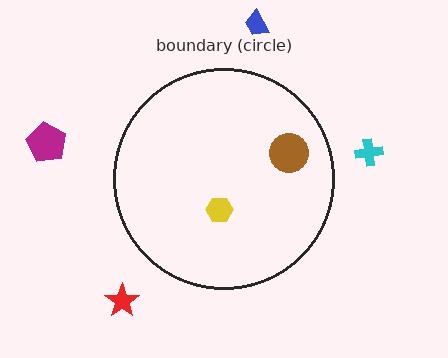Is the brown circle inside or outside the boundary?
Inside.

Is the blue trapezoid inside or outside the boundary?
Outside.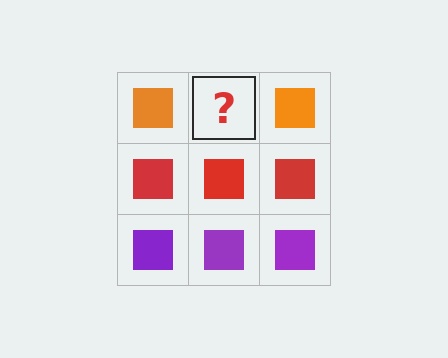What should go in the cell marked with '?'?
The missing cell should contain an orange square.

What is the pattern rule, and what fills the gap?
The rule is that each row has a consistent color. The gap should be filled with an orange square.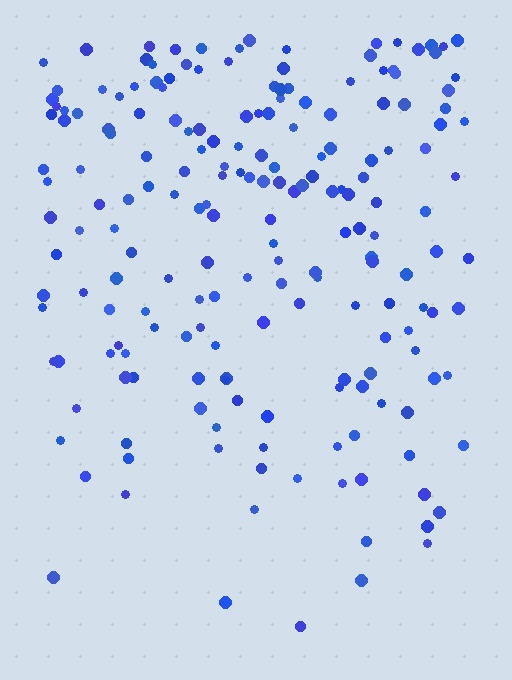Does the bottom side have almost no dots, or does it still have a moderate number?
Still a moderate number, just noticeably fewer than the top.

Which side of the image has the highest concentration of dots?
The top.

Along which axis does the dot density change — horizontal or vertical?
Vertical.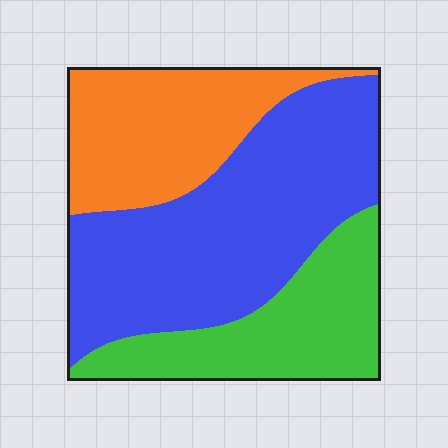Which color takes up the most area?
Blue, at roughly 50%.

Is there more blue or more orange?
Blue.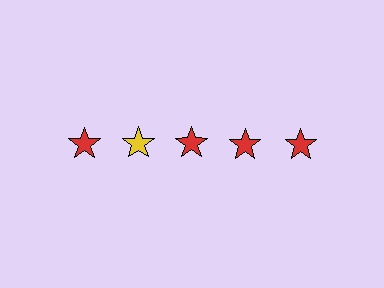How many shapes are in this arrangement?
There are 5 shapes arranged in a grid pattern.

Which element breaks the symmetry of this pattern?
The yellow star in the top row, second from left column breaks the symmetry. All other shapes are red stars.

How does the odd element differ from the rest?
It has a different color: yellow instead of red.